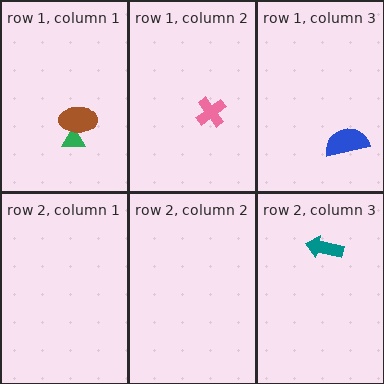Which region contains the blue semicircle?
The row 1, column 3 region.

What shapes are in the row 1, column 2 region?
The pink cross.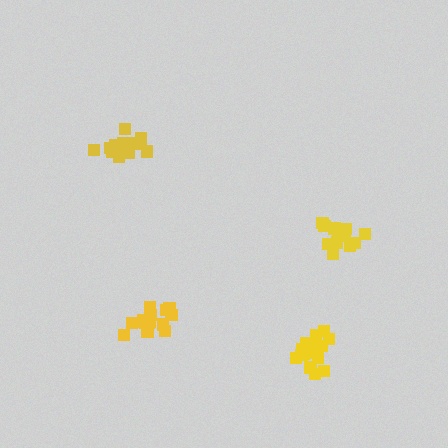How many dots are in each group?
Group 1: 16 dots, Group 2: 16 dots, Group 3: 21 dots, Group 4: 17 dots (70 total).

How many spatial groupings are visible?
There are 4 spatial groupings.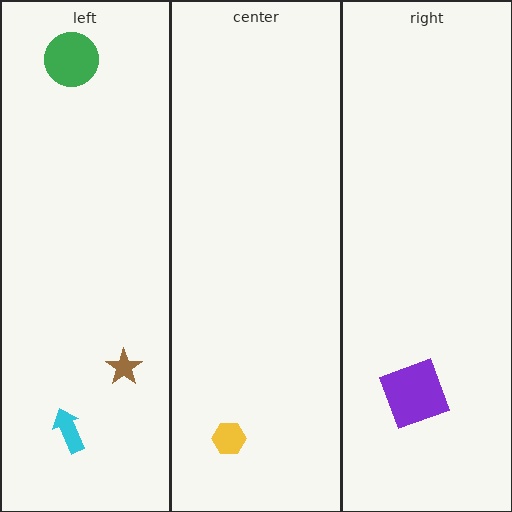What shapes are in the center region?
The yellow hexagon.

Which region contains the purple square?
The right region.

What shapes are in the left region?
The cyan arrow, the brown star, the green circle.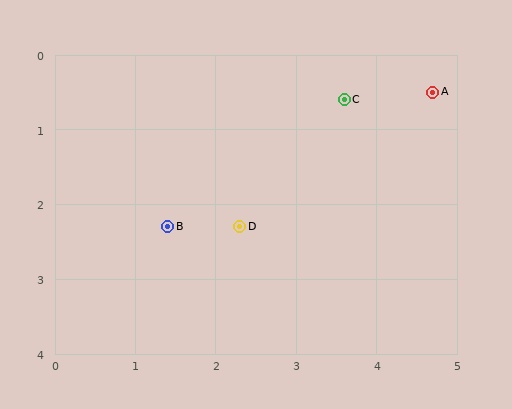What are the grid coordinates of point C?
Point C is at approximately (3.6, 0.6).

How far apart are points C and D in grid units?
Points C and D are about 2.1 grid units apart.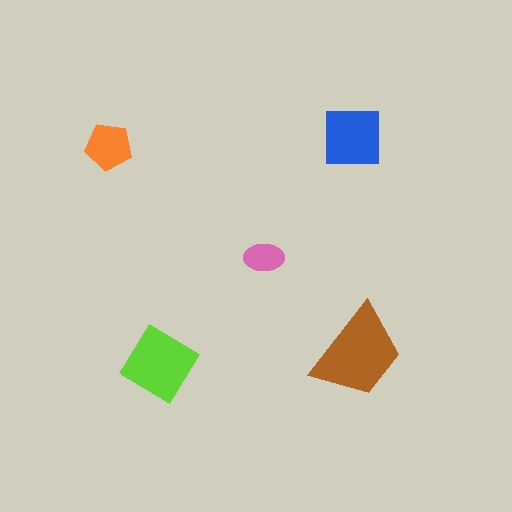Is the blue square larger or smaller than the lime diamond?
Smaller.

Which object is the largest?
The brown trapezoid.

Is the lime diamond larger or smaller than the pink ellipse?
Larger.